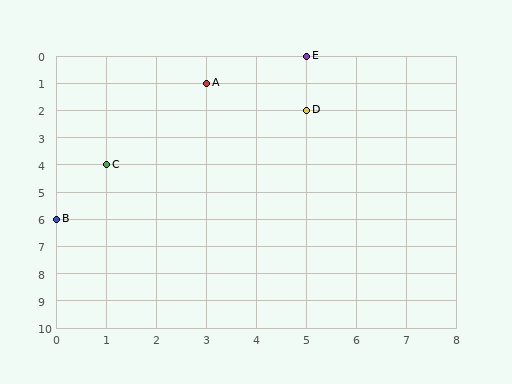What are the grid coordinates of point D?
Point D is at grid coordinates (5, 2).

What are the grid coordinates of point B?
Point B is at grid coordinates (0, 6).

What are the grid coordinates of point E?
Point E is at grid coordinates (5, 0).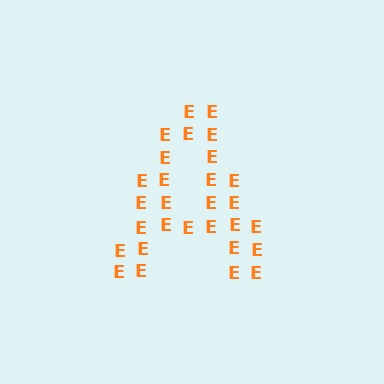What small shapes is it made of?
It is made of small letter E's.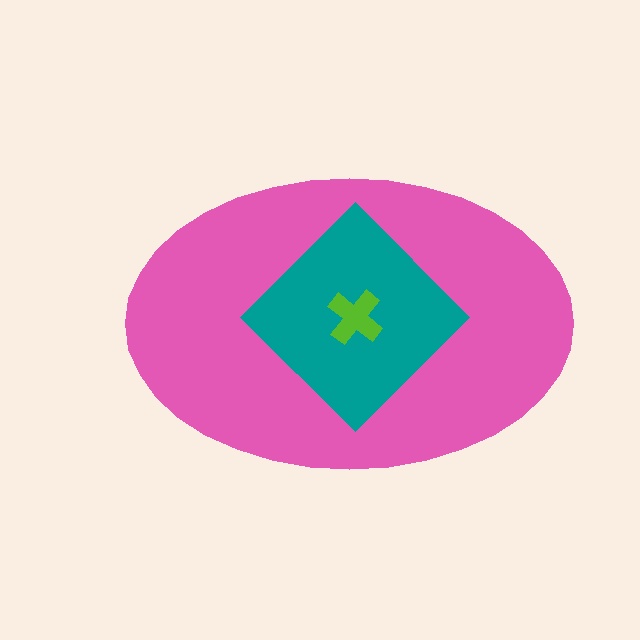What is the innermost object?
The lime cross.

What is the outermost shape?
The pink ellipse.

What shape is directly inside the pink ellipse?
The teal diamond.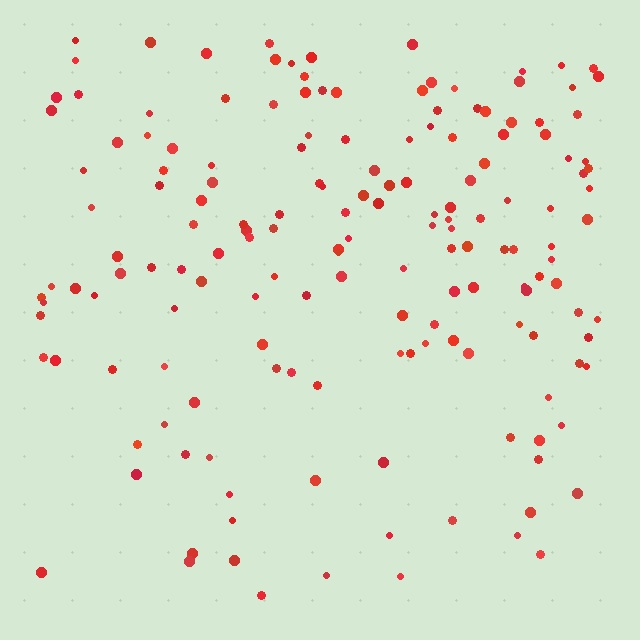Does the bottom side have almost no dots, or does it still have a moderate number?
Still a moderate number, just noticeably fewer than the top.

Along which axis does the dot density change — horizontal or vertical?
Vertical.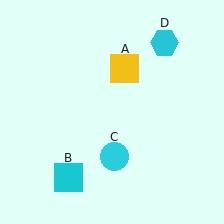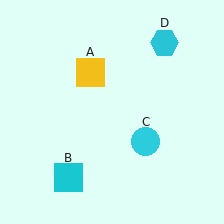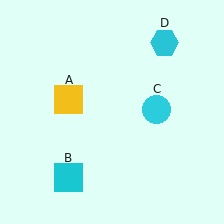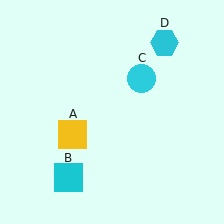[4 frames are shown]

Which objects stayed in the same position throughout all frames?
Cyan square (object B) and cyan hexagon (object D) remained stationary.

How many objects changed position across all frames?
2 objects changed position: yellow square (object A), cyan circle (object C).